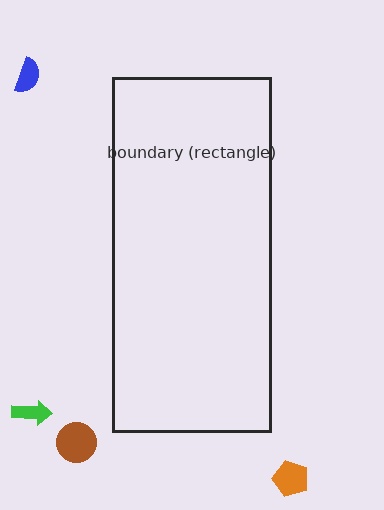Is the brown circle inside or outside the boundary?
Outside.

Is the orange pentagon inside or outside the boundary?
Outside.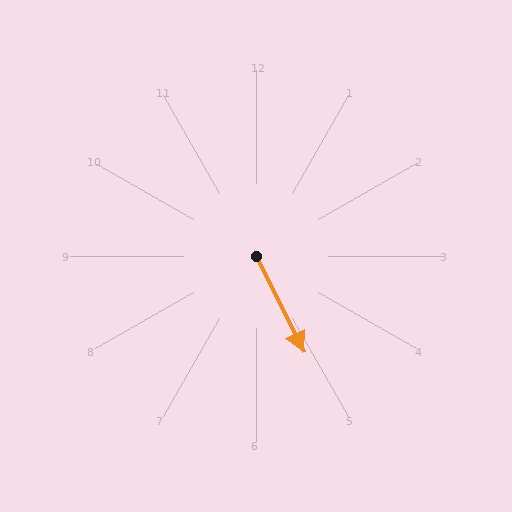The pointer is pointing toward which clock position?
Roughly 5 o'clock.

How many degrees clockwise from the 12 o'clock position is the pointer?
Approximately 154 degrees.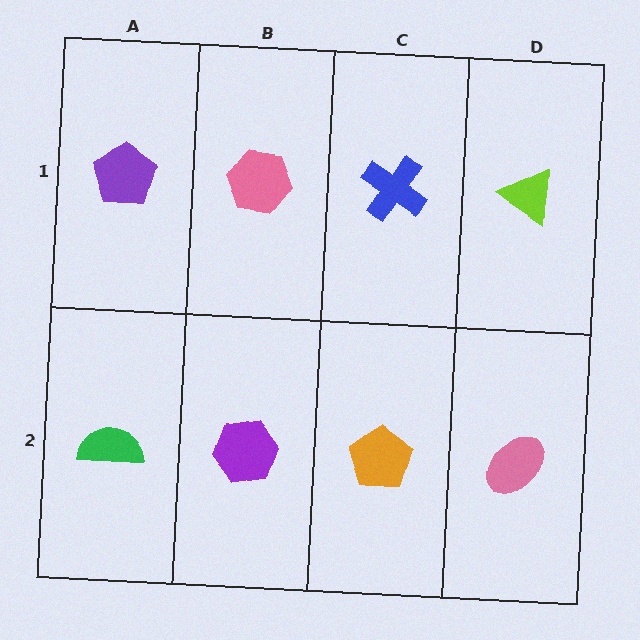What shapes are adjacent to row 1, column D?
A pink ellipse (row 2, column D), a blue cross (row 1, column C).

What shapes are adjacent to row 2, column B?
A pink hexagon (row 1, column B), a green semicircle (row 2, column A), an orange pentagon (row 2, column C).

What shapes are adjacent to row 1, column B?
A purple hexagon (row 2, column B), a purple pentagon (row 1, column A), a blue cross (row 1, column C).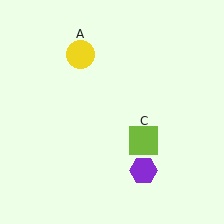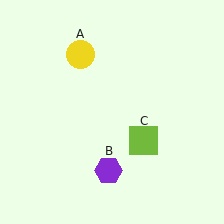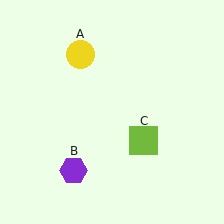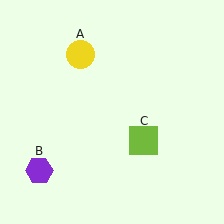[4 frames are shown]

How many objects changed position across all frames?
1 object changed position: purple hexagon (object B).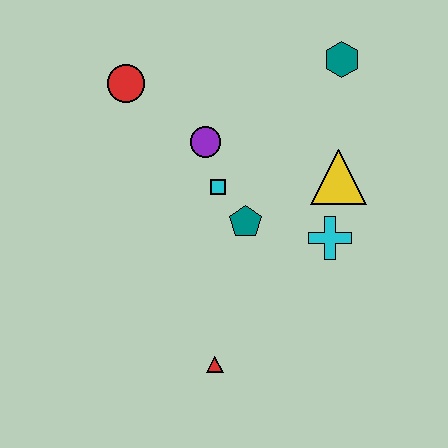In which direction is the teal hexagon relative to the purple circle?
The teal hexagon is to the right of the purple circle.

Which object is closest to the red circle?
The purple circle is closest to the red circle.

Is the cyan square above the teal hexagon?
No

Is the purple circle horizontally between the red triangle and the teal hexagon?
No